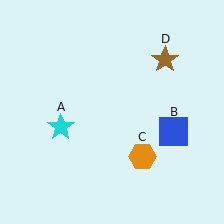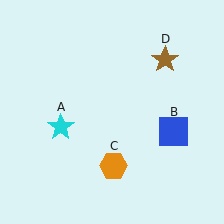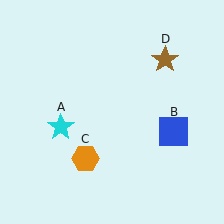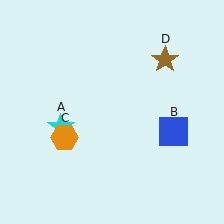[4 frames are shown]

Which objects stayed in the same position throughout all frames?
Cyan star (object A) and blue square (object B) and brown star (object D) remained stationary.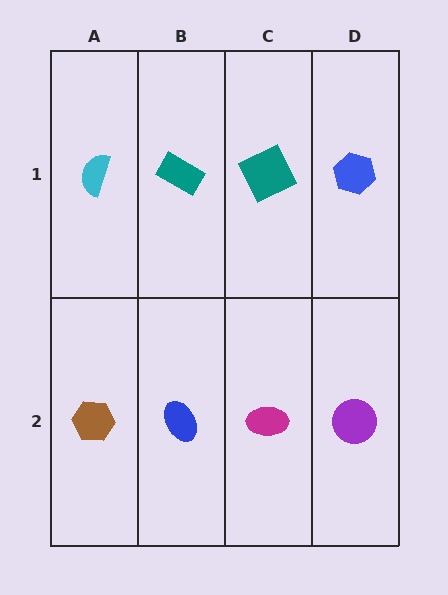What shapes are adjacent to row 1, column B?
A blue ellipse (row 2, column B), a cyan semicircle (row 1, column A), a teal square (row 1, column C).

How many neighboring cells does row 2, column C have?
3.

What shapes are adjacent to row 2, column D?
A blue hexagon (row 1, column D), a magenta ellipse (row 2, column C).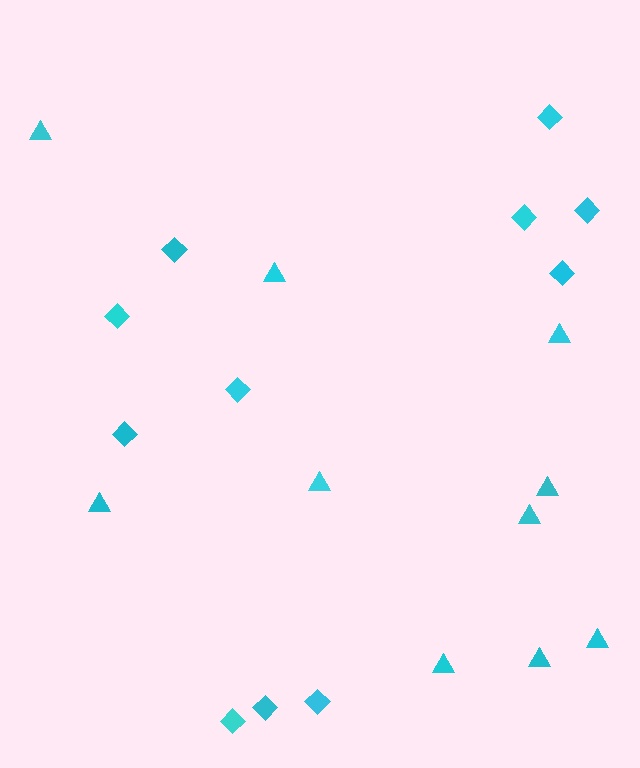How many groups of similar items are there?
There are 2 groups: one group of triangles (10) and one group of diamonds (11).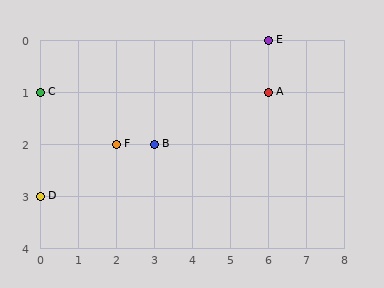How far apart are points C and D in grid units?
Points C and D are 2 rows apart.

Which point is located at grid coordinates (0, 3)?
Point D is at (0, 3).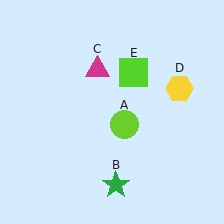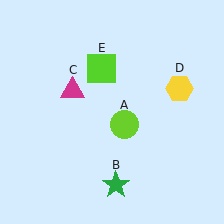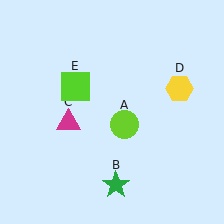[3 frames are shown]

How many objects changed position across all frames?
2 objects changed position: magenta triangle (object C), lime square (object E).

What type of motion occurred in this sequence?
The magenta triangle (object C), lime square (object E) rotated counterclockwise around the center of the scene.